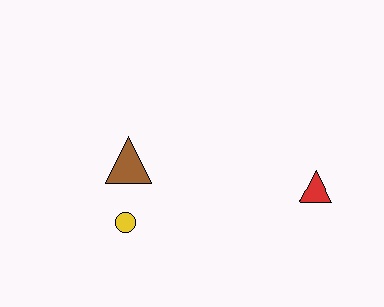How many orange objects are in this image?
There are no orange objects.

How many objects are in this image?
There are 3 objects.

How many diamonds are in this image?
There are no diamonds.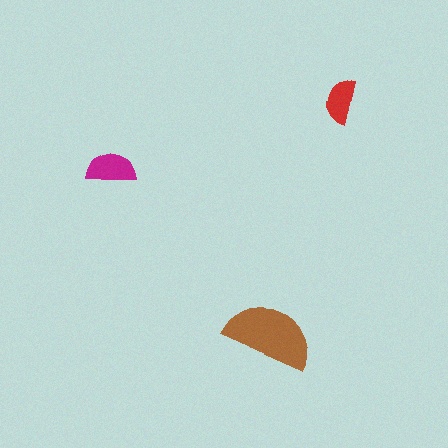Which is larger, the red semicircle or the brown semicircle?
The brown one.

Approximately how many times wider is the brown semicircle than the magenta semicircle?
About 2 times wider.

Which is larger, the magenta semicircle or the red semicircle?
The magenta one.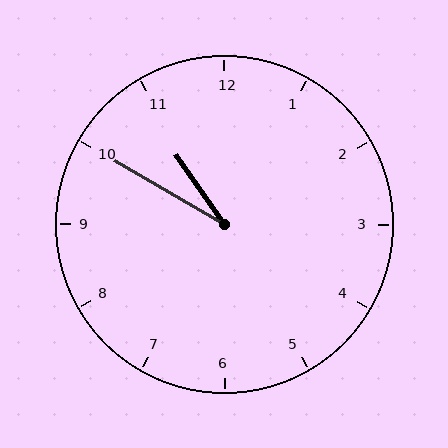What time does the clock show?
10:50.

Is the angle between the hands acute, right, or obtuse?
It is acute.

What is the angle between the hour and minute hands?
Approximately 25 degrees.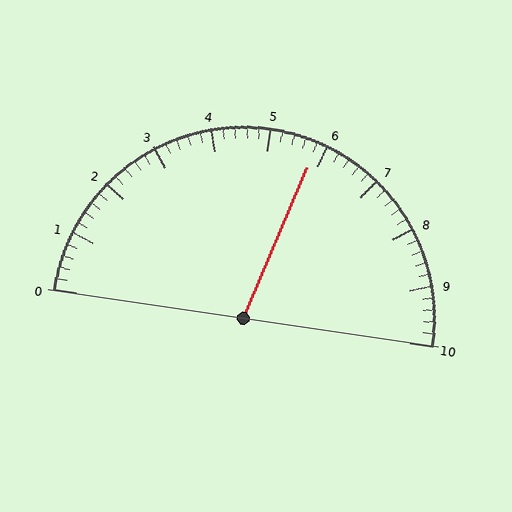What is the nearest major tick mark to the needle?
The nearest major tick mark is 6.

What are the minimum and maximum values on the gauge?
The gauge ranges from 0 to 10.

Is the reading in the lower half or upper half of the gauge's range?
The reading is in the upper half of the range (0 to 10).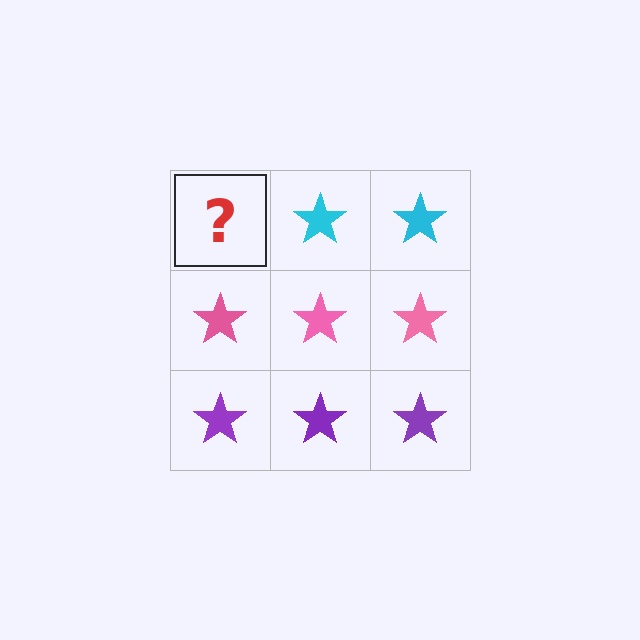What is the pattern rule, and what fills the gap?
The rule is that each row has a consistent color. The gap should be filled with a cyan star.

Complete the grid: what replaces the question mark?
The question mark should be replaced with a cyan star.